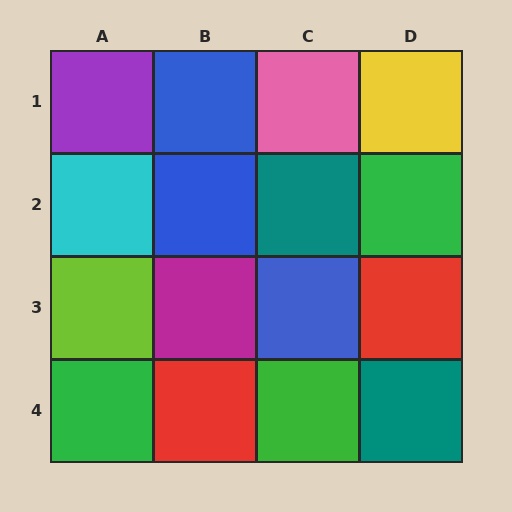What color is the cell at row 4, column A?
Green.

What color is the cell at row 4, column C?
Green.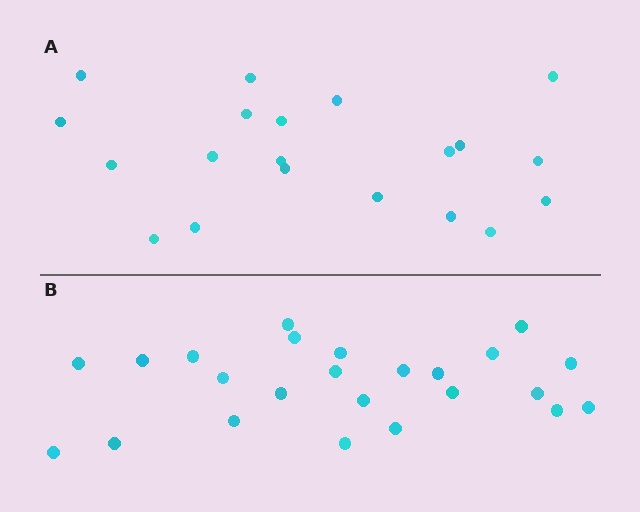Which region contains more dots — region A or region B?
Region B (the bottom region) has more dots.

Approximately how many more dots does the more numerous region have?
Region B has about 4 more dots than region A.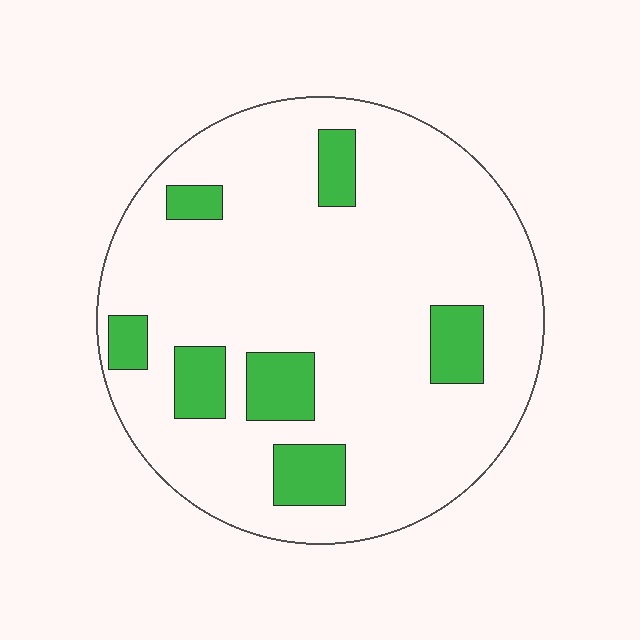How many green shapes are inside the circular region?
7.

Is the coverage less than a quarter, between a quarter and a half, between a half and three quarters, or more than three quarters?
Less than a quarter.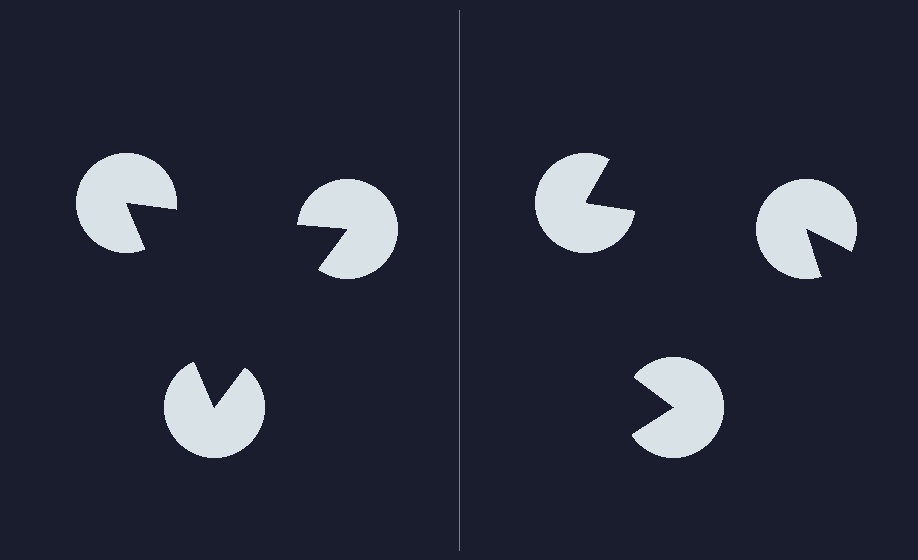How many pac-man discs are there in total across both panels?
6 — 3 on each side.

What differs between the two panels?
The pac-man discs are positioned identically on both sides; only the wedge orientations differ. On the left they align to a triangle; on the right they are misaligned.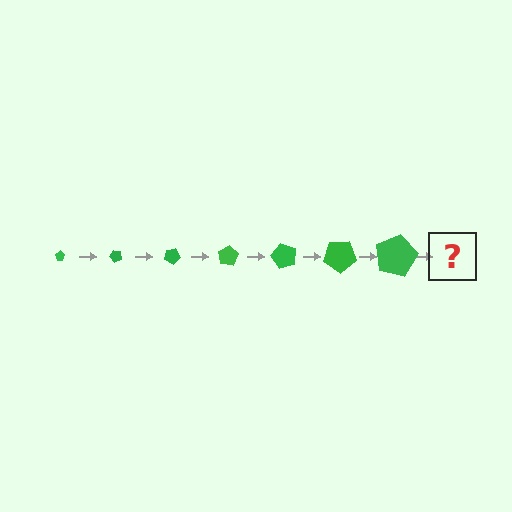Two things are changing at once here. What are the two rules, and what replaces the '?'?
The two rules are that the pentagon grows larger each step and it rotates 50 degrees each step. The '?' should be a pentagon, larger than the previous one and rotated 350 degrees from the start.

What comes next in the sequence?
The next element should be a pentagon, larger than the previous one and rotated 350 degrees from the start.